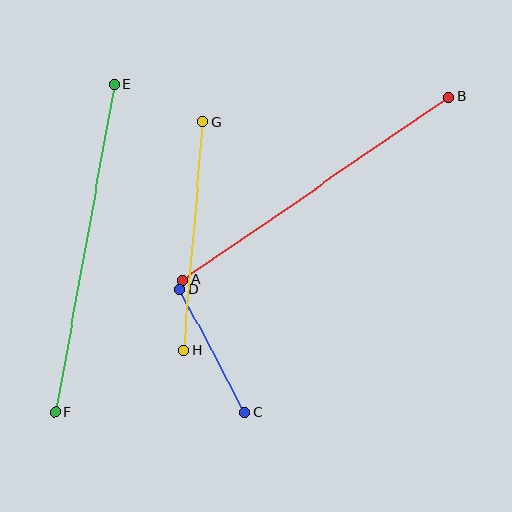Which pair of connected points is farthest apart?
Points E and F are farthest apart.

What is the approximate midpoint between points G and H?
The midpoint is at approximately (193, 236) pixels.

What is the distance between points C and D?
The distance is approximately 139 pixels.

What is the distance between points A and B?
The distance is approximately 322 pixels.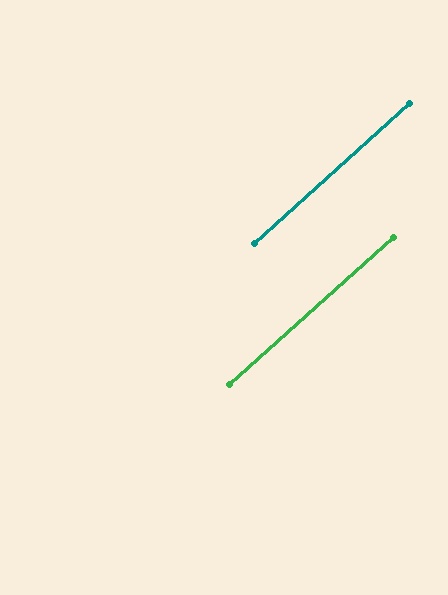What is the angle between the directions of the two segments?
Approximately 0 degrees.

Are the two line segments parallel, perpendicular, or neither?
Parallel — their directions differ by only 0.4°.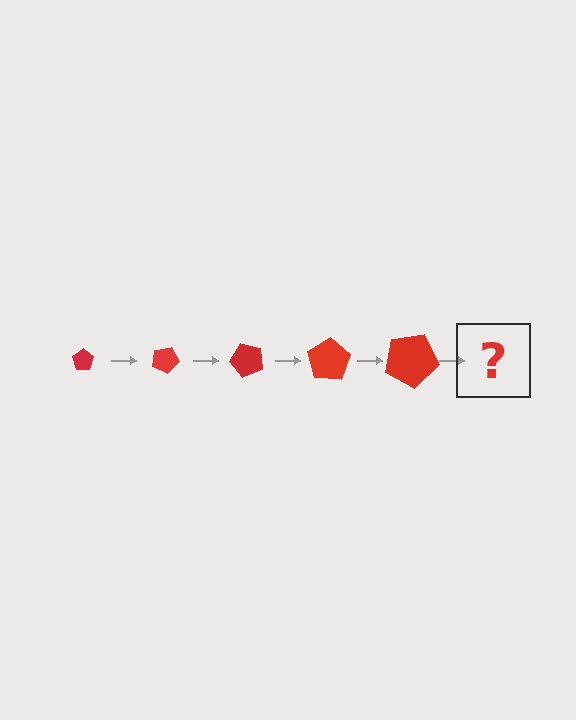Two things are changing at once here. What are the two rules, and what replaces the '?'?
The two rules are that the pentagon grows larger each step and it rotates 25 degrees each step. The '?' should be a pentagon, larger than the previous one and rotated 125 degrees from the start.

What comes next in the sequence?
The next element should be a pentagon, larger than the previous one and rotated 125 degrees from the start.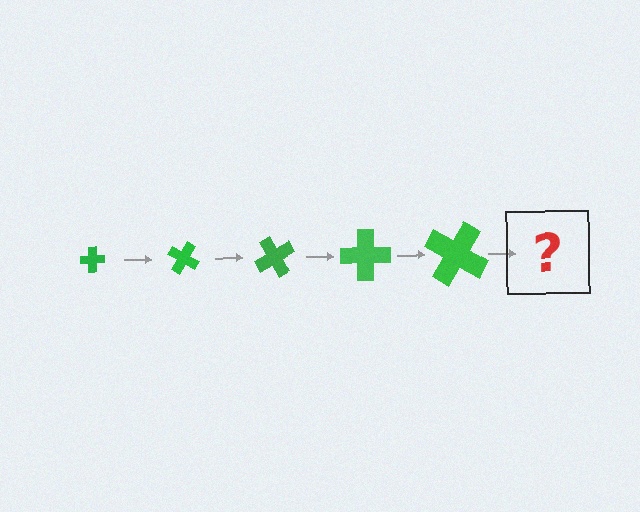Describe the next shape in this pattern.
It should be a cross, larger than the previous one and rotated 150 degrees from the start.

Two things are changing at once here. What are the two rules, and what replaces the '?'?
The two rules are that the cross grows larger each step and it rotates 30 degrees each step. The '?' should be a cross, larger than the previous one and rotated 150 degrees from the start.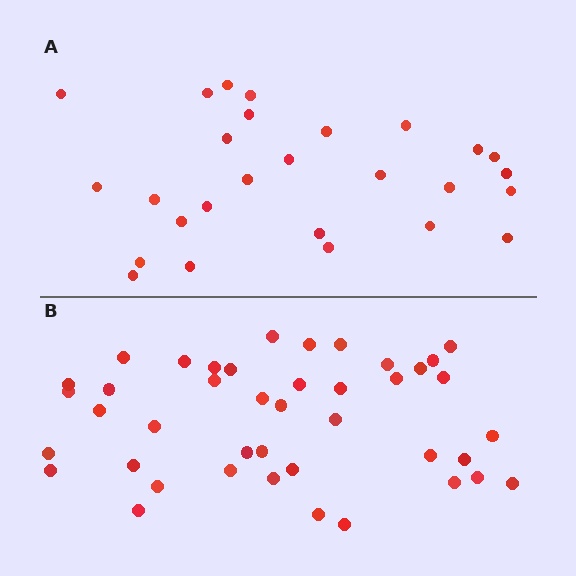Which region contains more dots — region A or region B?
Region B (the bottom region) has more dots.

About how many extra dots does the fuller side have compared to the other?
Region B has approximately 15 more dots than region A.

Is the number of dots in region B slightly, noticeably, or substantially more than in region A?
Region B has substantially more. The ratio is roughly 1.6 to 1.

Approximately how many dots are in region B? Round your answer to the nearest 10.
About 40 dots. (The exact count is 42, which rounds to 40.)